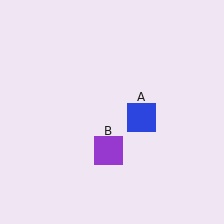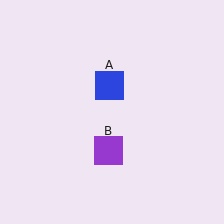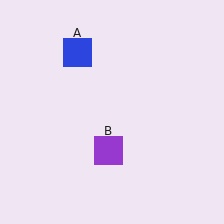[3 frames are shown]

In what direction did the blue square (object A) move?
The blue square (object A) moved up and to the left.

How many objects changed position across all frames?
1 object changed position: blue square (object A).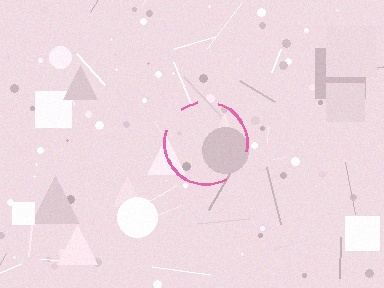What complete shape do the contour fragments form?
The contour fragments form a circle.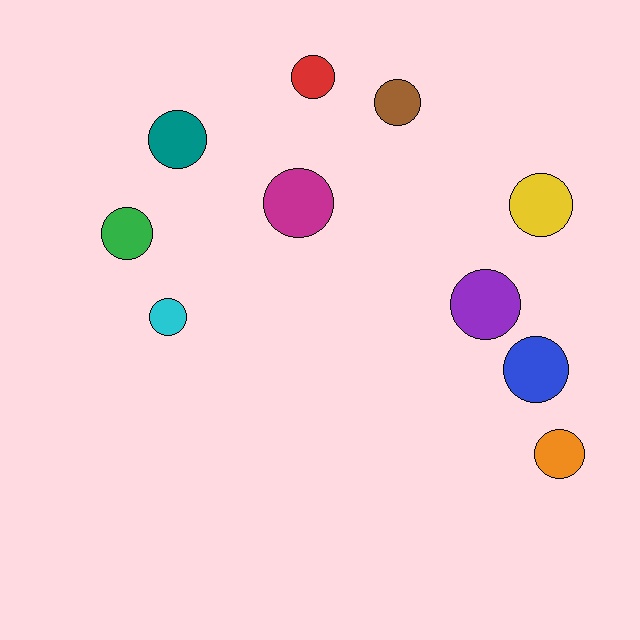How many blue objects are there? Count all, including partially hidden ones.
There is 1 blue object.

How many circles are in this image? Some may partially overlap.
There are 10 circles.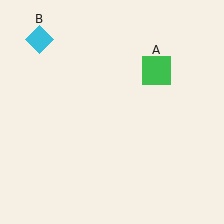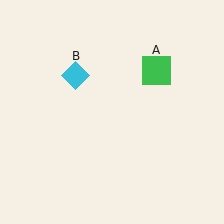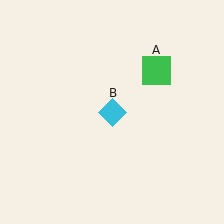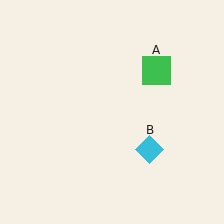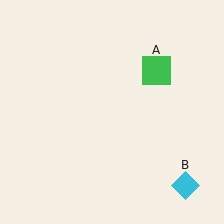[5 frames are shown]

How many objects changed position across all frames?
1 object changed position: cyan diamond (object B).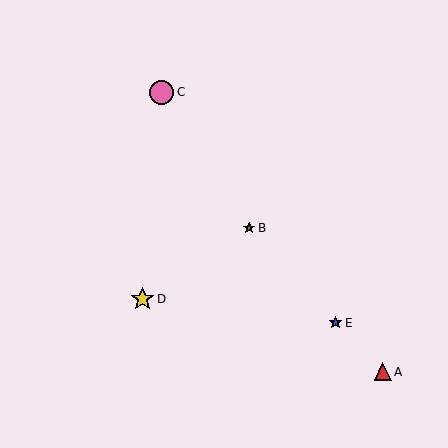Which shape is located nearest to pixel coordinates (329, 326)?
The blue star (labeled E) at (336, 323) is nearest to that location.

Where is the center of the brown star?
The center of the brown star is at (249, 228).